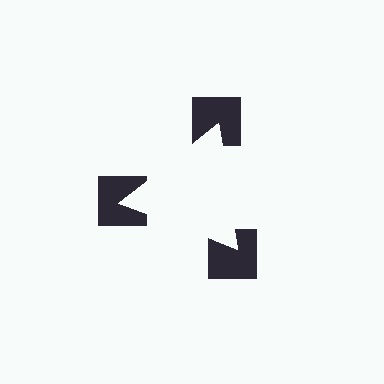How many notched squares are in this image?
There are 3 — one at each vertex of the illusory triangle.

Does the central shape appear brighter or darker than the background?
It typically appears slightly brighter than the background, even though no actual brightness change is drawn.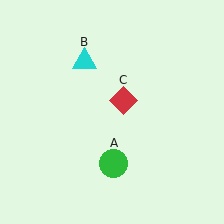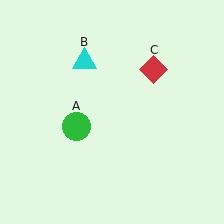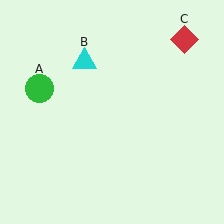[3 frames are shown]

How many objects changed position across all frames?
2 objects changed position: green circle (object A), red diamond (object C).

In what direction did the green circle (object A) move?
The green circle (object A) moved up and to the left.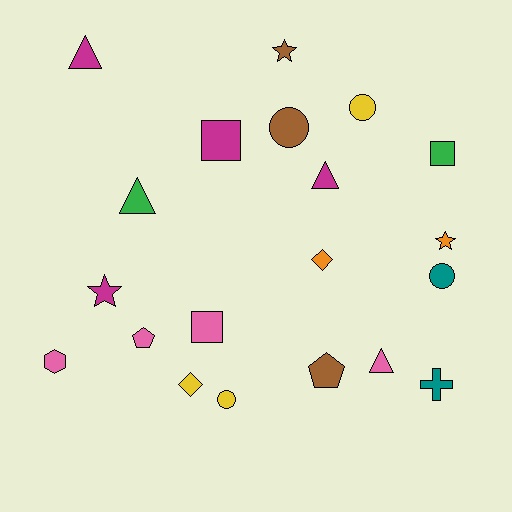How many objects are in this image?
There are 20 objects.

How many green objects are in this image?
There are 2 green objects.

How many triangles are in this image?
There are 4 triangles.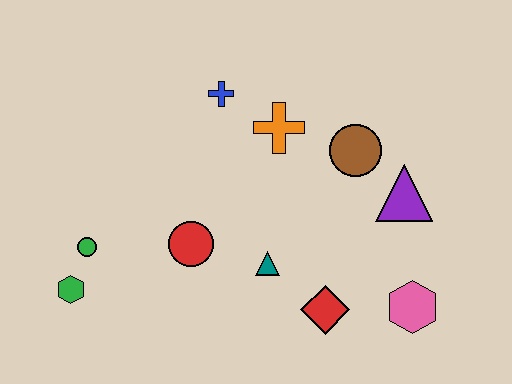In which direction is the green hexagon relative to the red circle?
The green hexagon is to the left of the red circle.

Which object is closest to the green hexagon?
The green circle is closest to the green hexagon.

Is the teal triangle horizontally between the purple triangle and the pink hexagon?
No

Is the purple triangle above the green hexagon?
Yes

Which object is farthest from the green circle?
The pink hexagon is farthest from the green circle.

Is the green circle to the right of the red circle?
No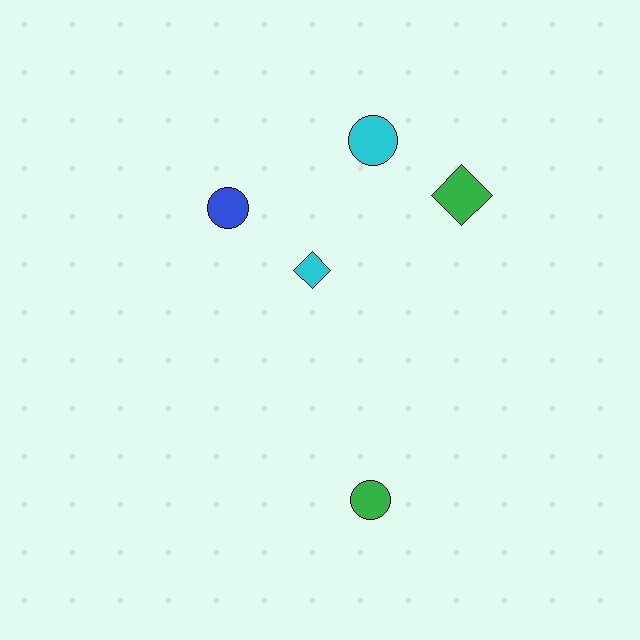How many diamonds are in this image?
There are 2 diamonds.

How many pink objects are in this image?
There are no pink objects.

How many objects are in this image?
There are 5 objects.